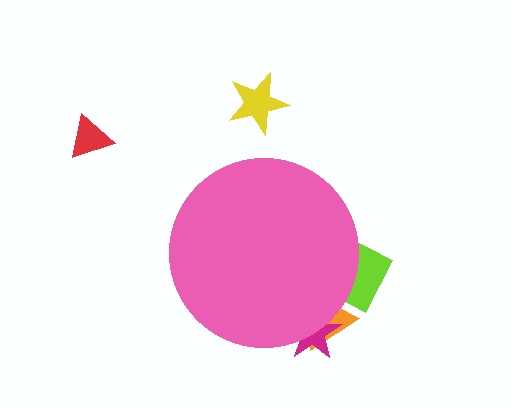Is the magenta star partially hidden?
Yes, the magenta star is partially hidden behind the pink circle.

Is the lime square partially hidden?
Yes, the lime square is partially hidden behind the pink circle.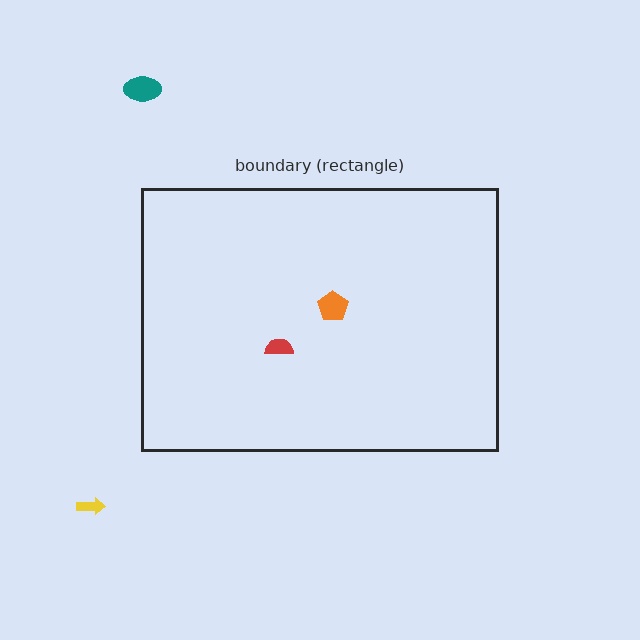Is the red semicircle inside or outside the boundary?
Inside.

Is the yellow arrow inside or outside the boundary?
Outside.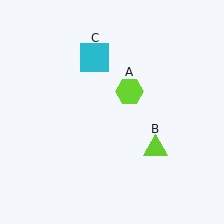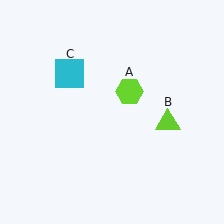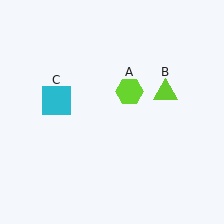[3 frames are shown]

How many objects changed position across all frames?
2 objects changed position: lime triangle (object B), cyan square (object C).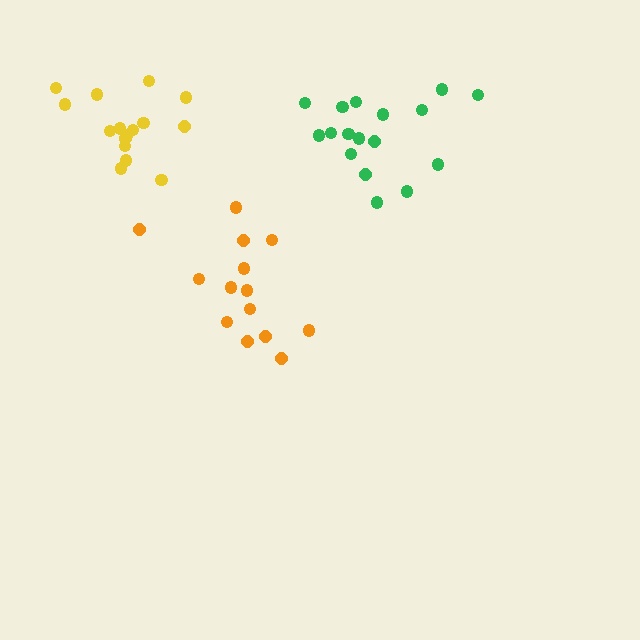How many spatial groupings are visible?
There are 3 spatial groupings.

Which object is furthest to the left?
The yellow cluster is leftmost.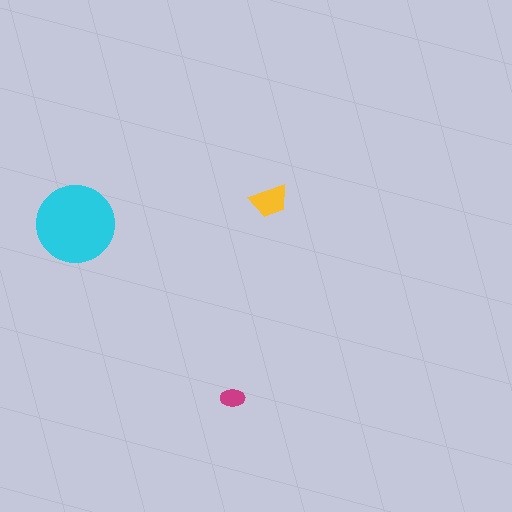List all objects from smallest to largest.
The magenta ellipse, the yellow trapezoid, the cyan circle.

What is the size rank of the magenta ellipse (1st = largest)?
3rd.